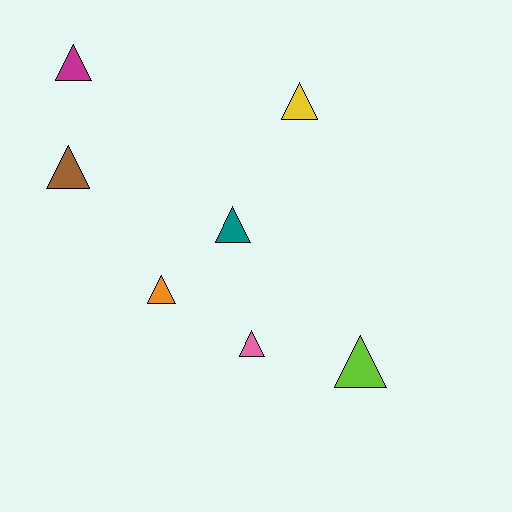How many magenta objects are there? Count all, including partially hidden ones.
There is 1 magenta object.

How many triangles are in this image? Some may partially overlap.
There are 7 triangles.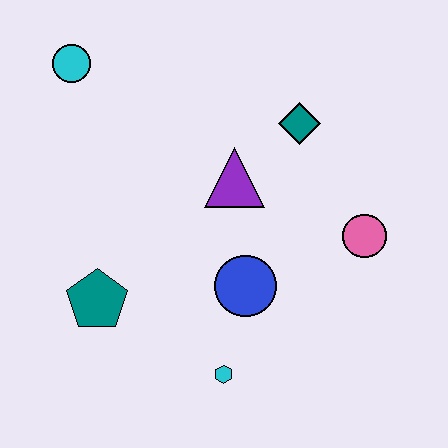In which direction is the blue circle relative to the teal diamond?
The blue circle is below the teal diamond.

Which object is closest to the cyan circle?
The purple triangle is closest to the cyan circle.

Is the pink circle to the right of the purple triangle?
Yes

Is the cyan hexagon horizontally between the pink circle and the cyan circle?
Yes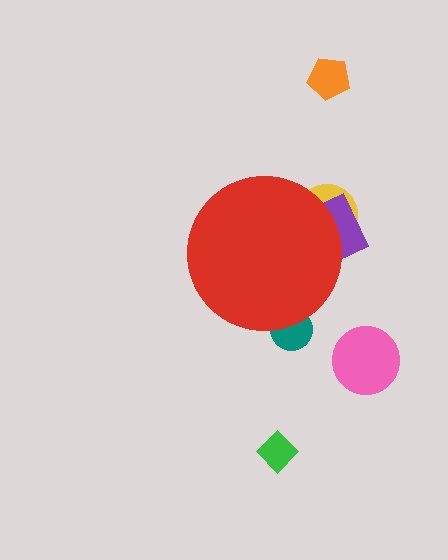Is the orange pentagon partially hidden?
No, the orange pentagon is fully visible.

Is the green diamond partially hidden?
No, the green diamond is fully visible.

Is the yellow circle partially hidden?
Yes, the yellow circle is partially hidden behind the red circle.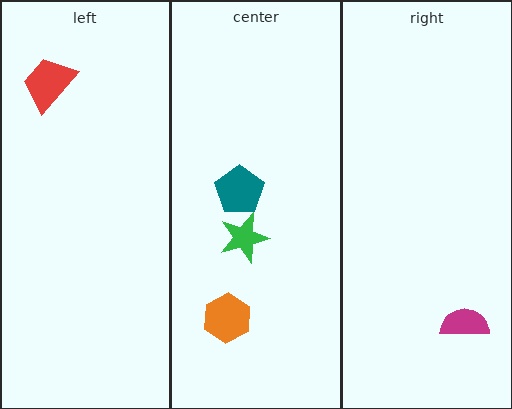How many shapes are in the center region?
3.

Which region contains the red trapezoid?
The left region.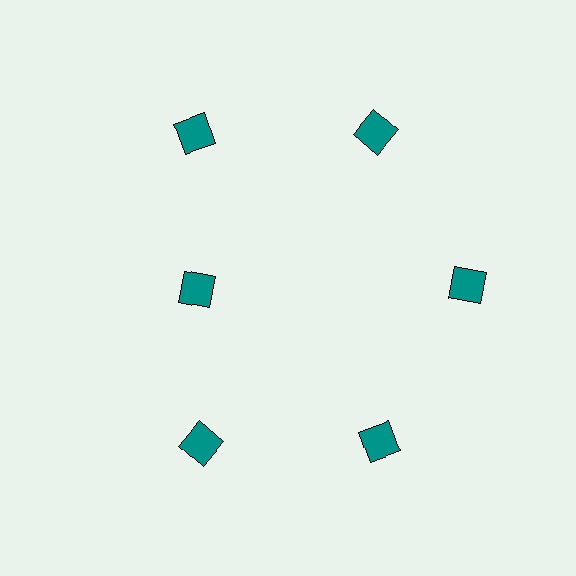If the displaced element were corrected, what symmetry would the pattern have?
It would have 6-fold rotational symmetry — the pattern would map onto itself every 60 degrees.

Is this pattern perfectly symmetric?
No. The 6 teal diamonds are arranged in a ring, but one element near the 9 o'clock position is pulled inward toward the center, breaking the 6-fold rotational symmetry.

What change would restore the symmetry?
The symmetry would be restored by moving it outward, back onto the ring so that all 6 diamonds sit at equal angles and equal distance from the center.